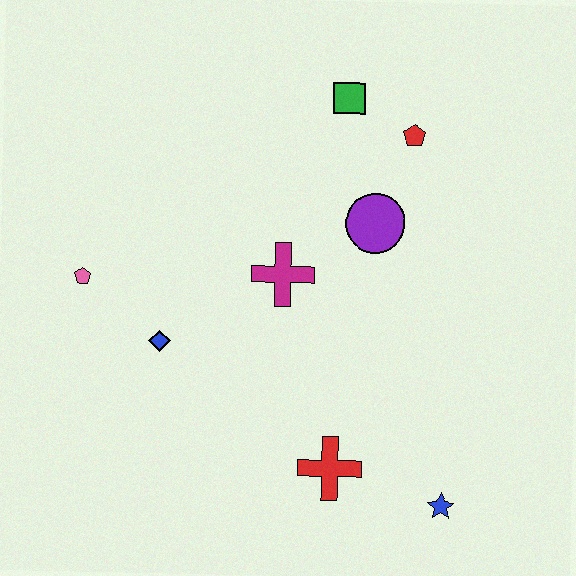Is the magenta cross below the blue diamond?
No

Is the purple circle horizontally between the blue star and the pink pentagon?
Yes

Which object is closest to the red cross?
The blue star is closest to the red cross.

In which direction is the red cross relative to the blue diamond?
The red cross is to the right of the blue diamond.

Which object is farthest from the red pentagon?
The blue star is farthest from the red pentagon.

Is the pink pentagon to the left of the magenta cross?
Yes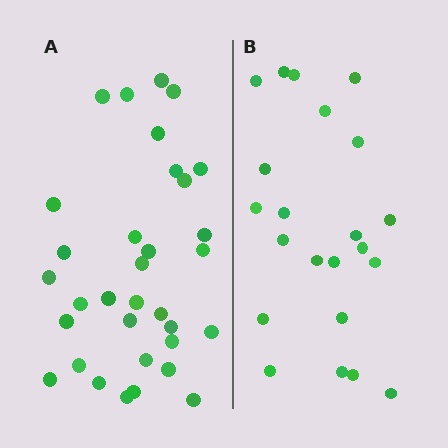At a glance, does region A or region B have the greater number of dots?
Region A (the left region) has more dots.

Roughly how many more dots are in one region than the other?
Region A has roughly 12 or so more dots than region B.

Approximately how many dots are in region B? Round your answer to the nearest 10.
About 20 dots. (The exact count is 22, which rounds to 20.)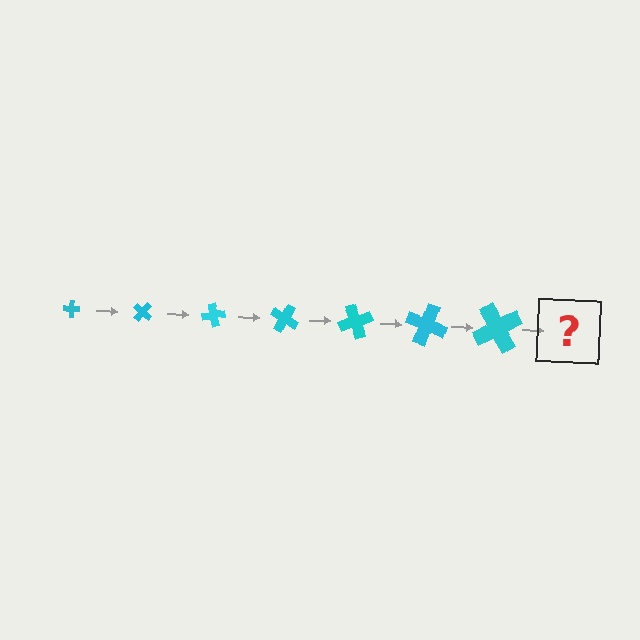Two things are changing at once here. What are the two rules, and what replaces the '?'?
The two rules are that the cross grows larger each step and it rotates 40 degrees each step. The '?' should be a cross, larger than the previous one and rotated 280 degrees from the start.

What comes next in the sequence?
The next element should be a cross, larger than the previous one and rotated 280 degrees from the start.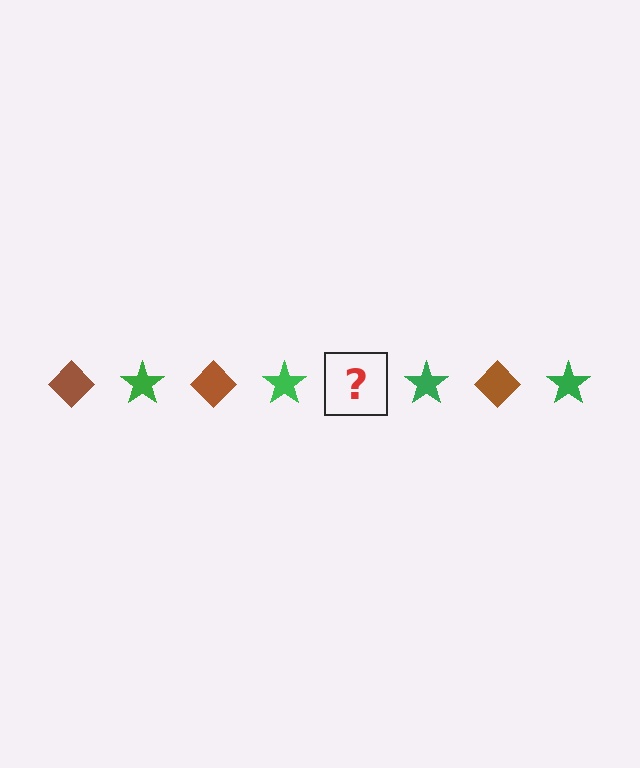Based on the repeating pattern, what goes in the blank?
The blank should be a brown diamond.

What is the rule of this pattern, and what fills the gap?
The rule is that the pattern alternates between brown diamond and green star. The gap should be filled with a brown diamond.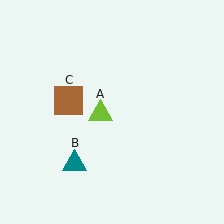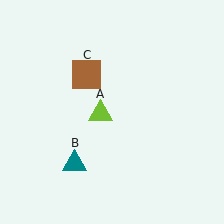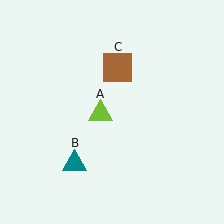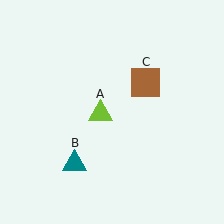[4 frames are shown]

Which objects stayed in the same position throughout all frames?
Lime triangle (object A) and teal triangle (object B) remained stationary.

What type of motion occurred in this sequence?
The brown square (object C) rotated clockwise around the center of the scene.